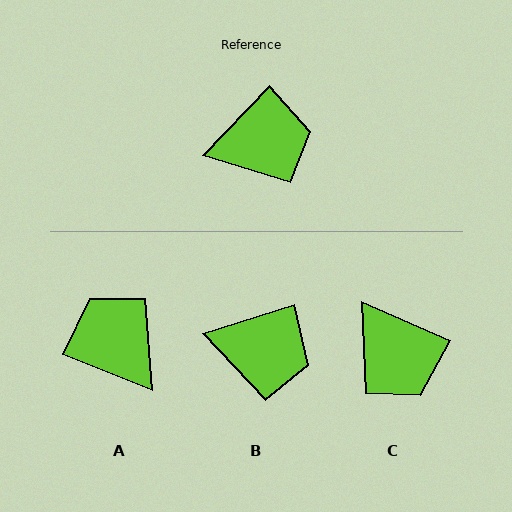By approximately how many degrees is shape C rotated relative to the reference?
Approximately 70 degrees clockwise.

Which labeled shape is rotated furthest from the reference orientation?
A, about 112 degrees away.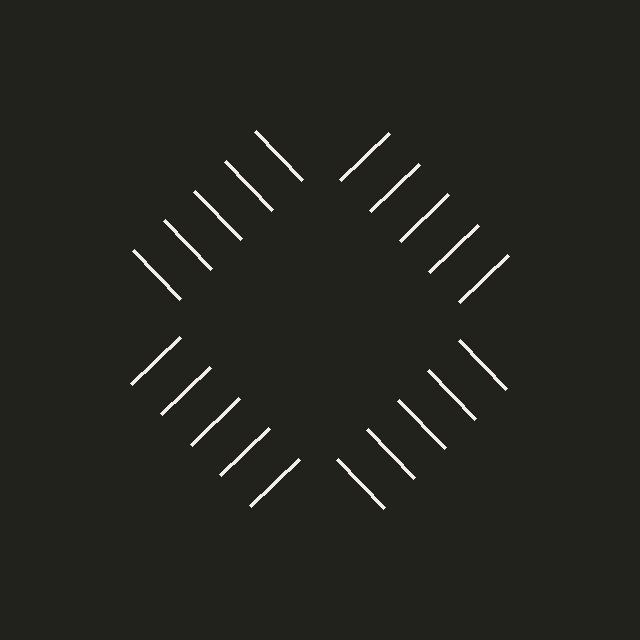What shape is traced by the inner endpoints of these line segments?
An illusory square — the line segments terminate on its edges but no continuous stroke is drawn.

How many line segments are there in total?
20 — 5 along each of the 4 edges.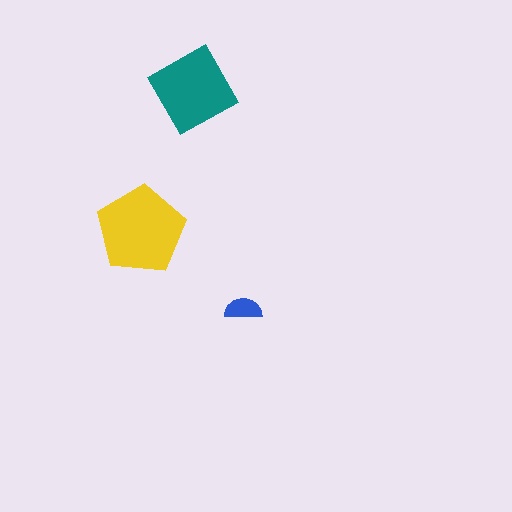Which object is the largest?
The yellow pentagon.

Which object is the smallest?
The blue semicircle.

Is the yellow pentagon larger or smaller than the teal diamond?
Larger.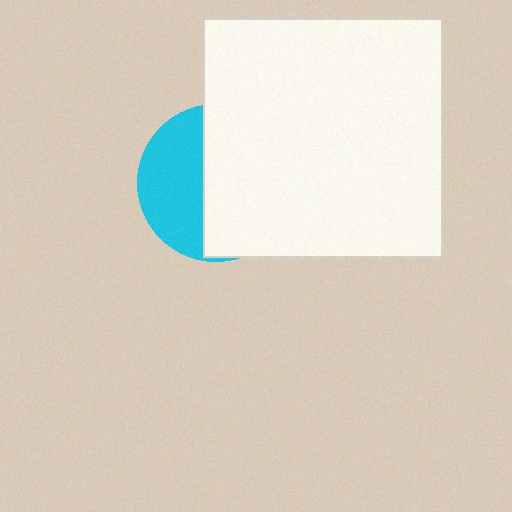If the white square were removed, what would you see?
You would see the complete cyan circle.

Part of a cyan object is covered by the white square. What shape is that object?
It is a circle.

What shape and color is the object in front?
The object in front is a white square.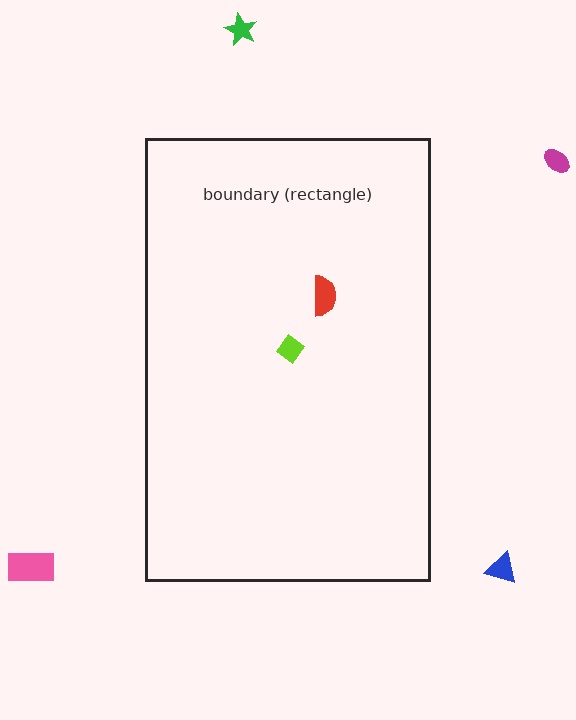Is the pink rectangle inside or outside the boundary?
Outside.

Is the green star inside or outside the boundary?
Outside.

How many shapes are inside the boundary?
2 inside, 4 outside.